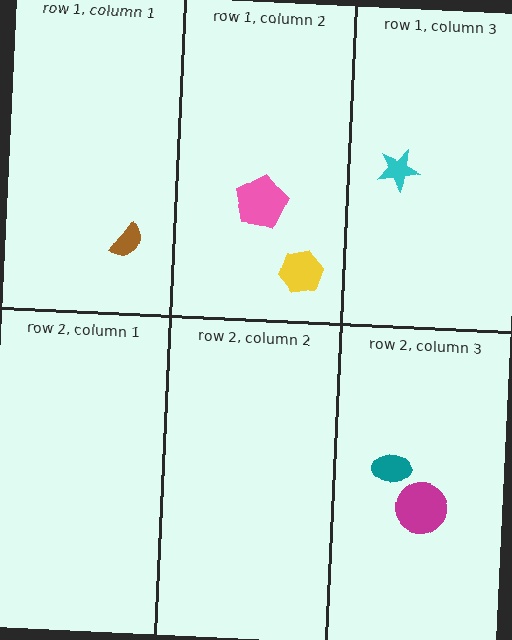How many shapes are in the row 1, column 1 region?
1.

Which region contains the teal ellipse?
The row 2, column 3 region.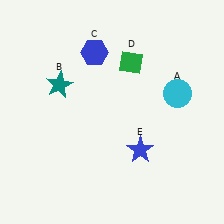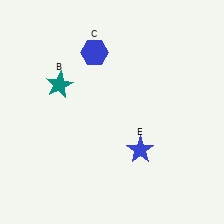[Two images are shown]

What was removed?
The cyan circle (A), the green diamond (D) were removed in Image 2.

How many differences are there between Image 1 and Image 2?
There are 2 differences between the two images.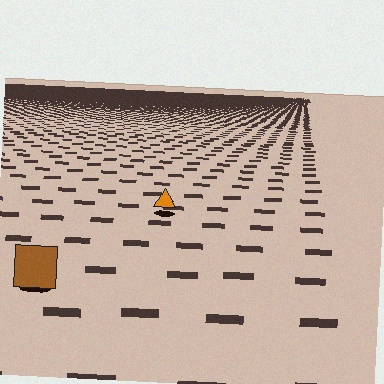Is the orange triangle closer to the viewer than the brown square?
No. The brown square is closer — you can tell from the texture gradient: the ground texture is coarser near it.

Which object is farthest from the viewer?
The orange triangle is farthest from the viewer. It appears smaller and the ground texture around it is denser.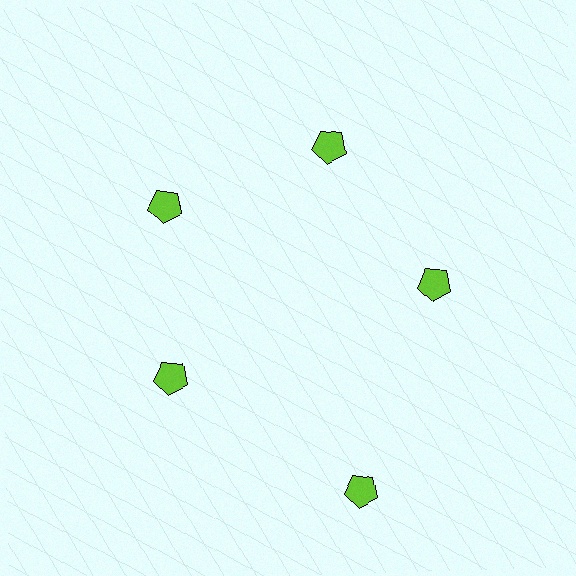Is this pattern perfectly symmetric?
No. The 5 lime pentagons are arranged in a ring, but one element near the 5 o'clock position is pushed outward from the center, breaking the 5-fold rotational symmetry.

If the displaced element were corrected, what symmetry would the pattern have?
It would have 5-fold rotational symmetry — the pattern would map onto itself every 72 degrees.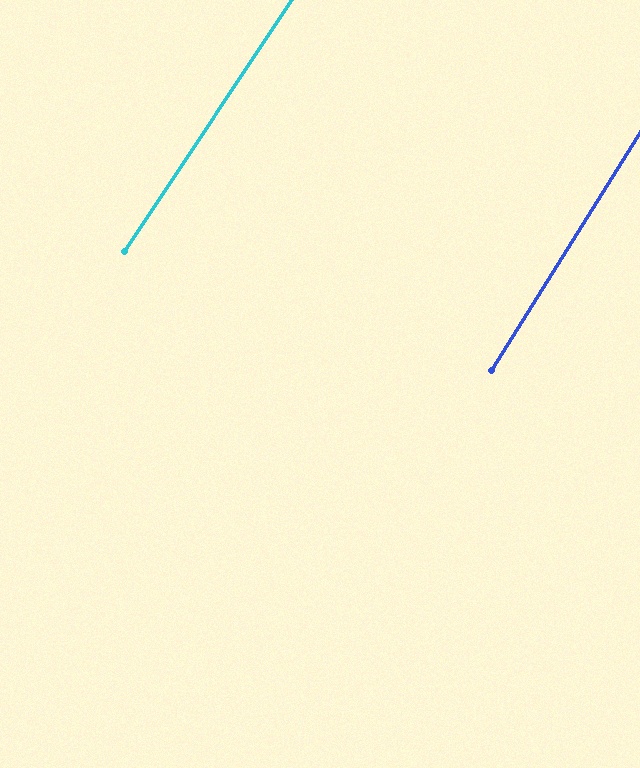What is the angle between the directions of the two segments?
Approximately 2 degrees.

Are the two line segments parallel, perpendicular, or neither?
Parallel — their directions differ by only 1.7°.